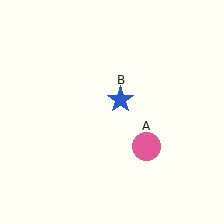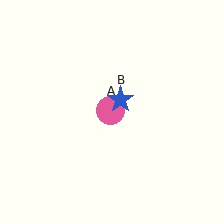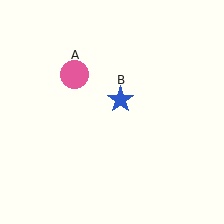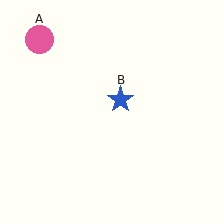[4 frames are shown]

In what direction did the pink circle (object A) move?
The pink circle (object A) moved up and to the left.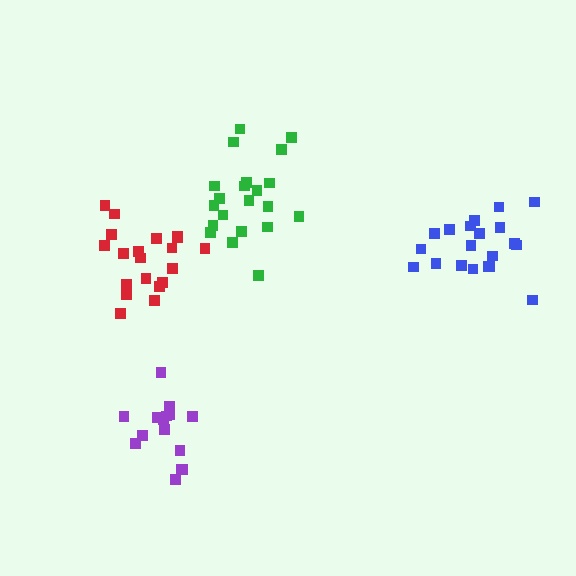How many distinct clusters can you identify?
There are 4 distinct clusters.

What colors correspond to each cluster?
The clusters are colored: green, purple, blue, red.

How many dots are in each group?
Group 1: 21 dots, Group 2: 15 dots, Group 3: 20 dots, Group 4: 20 dots (76 total).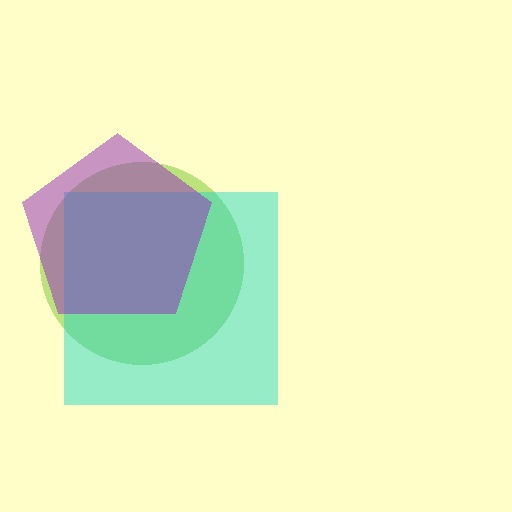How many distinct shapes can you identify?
There are 3 distinct shapes: a lime circle, a cyan square, a purple pentagon.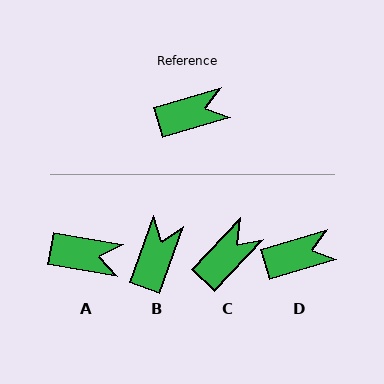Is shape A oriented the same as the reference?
No, it is off by about 26 degrees.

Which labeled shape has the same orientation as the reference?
D.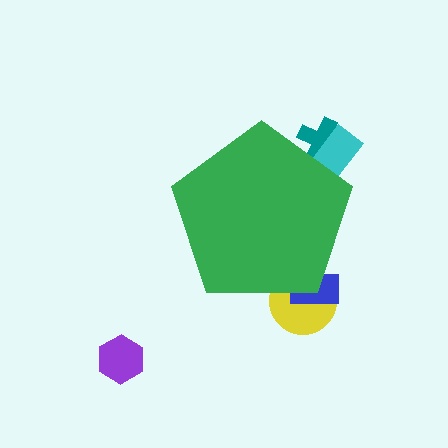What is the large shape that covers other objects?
A green pentagon.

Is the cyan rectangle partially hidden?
Yes, the cyan rectangle is partially hidden behind the green pentagon.